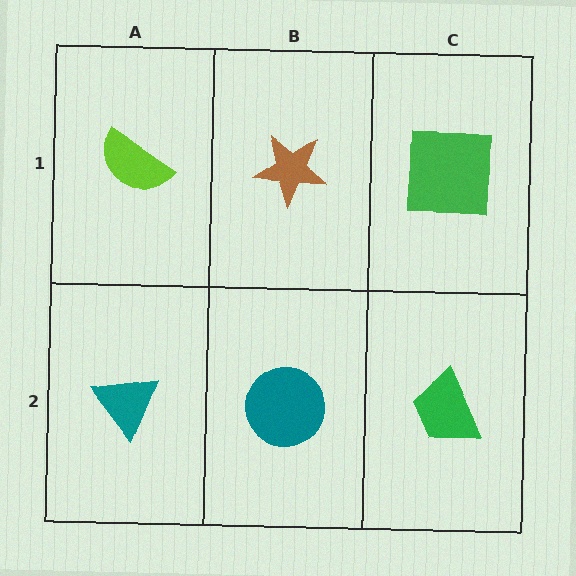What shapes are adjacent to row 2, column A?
A lime semicircle (row 1, column A), a teal circle (row 2, column B).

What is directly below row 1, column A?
A teal triangle.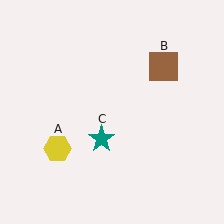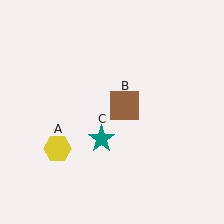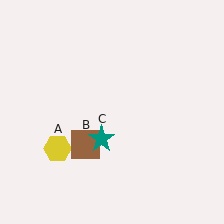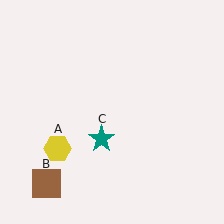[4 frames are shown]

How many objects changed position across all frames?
1 object changed position: brown square (object B).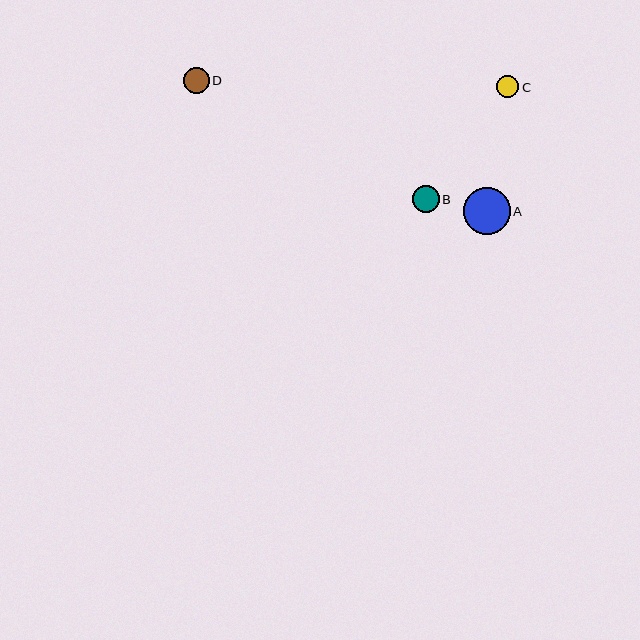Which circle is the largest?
Circle A is the largest with a size of approximately 47 pixels.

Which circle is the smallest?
Circle C is the smallest with a size of approximately 23 pixels.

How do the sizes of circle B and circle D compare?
Circle B and circle D are approximately the same size.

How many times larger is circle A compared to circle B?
Circle A is approximately 1.7 times the size of circle B.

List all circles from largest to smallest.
From largest to smallest: A, B, D, C.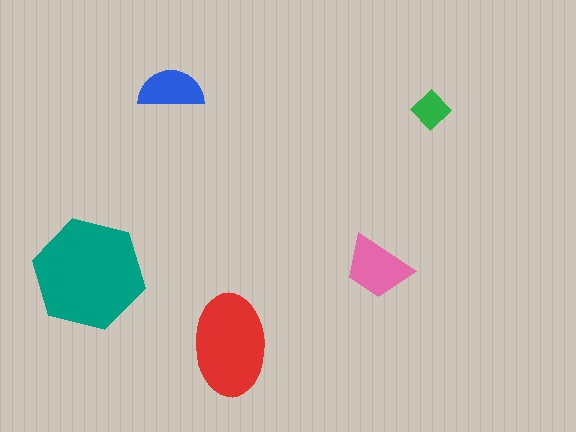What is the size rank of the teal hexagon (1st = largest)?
1st.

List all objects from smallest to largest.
The green diamond, the blue semicircle, the pink trapezoid, the red ellipse, the teal hexagon.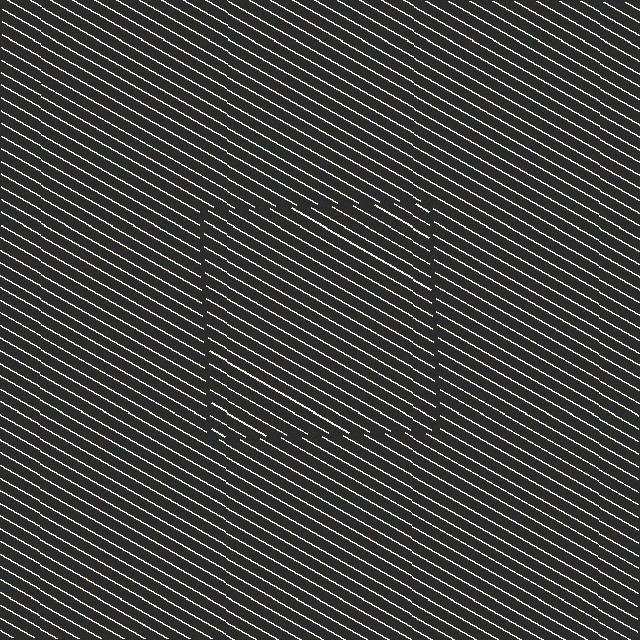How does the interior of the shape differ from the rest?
The interior of the shape contains the same grating, shifted by half a period — the contour is defined by the phase discontinuity where line-ends from the inner and outer gratings abut.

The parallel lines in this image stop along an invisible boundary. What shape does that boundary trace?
An illusory square. The interior of the shape contains the same grating, shifted by half a period — the contour is defined by the phase discontinuity where line-ends from the inner and outer gratings abut.